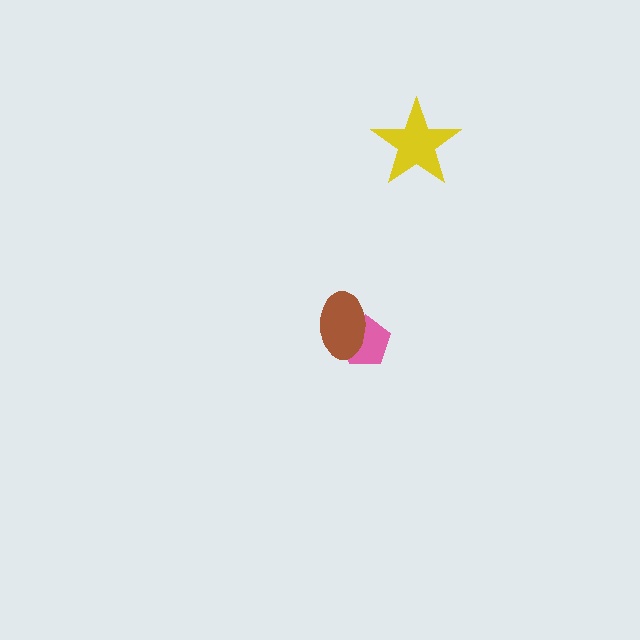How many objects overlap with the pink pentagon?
1 object overlaps with the pink pentagon.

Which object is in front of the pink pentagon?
The brown ellipse is in front of the pink pentagon.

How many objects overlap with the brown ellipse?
1 object overlaps with the brown ellipse.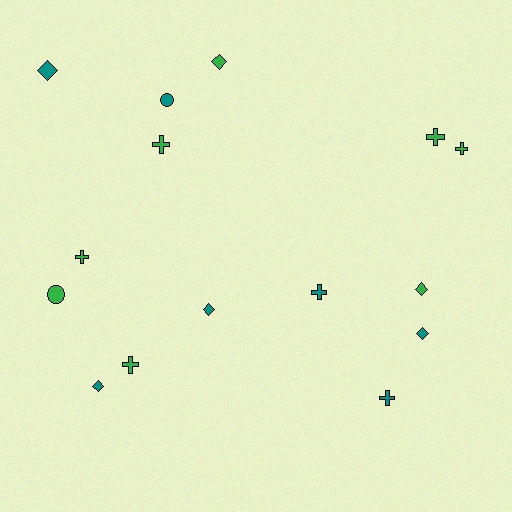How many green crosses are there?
There are 5 green crosses.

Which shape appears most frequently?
Cross, with 7 objects.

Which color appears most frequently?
Green, with 8 objects.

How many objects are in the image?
There are 15 objects.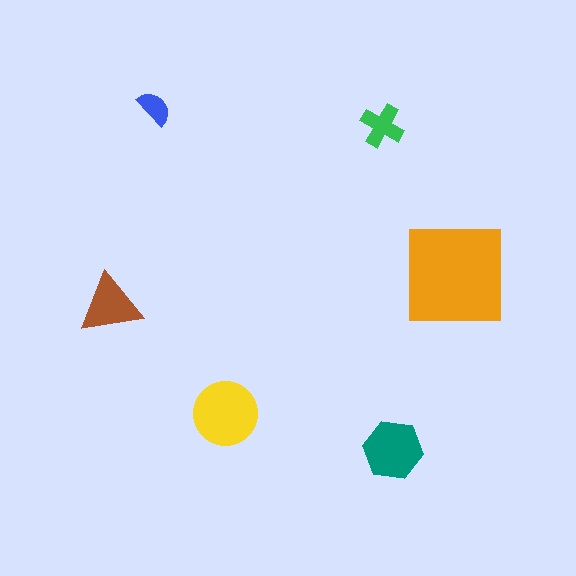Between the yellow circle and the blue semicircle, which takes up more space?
The yellow circle.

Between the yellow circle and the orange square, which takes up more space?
The orange square.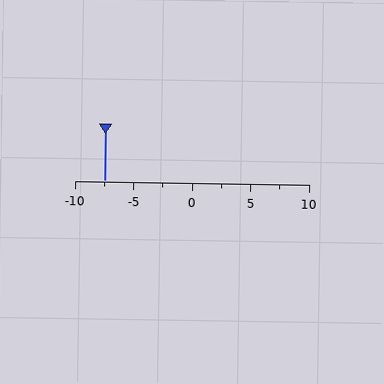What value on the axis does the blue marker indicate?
The marker indicates approximately -7.5.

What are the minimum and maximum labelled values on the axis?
The axis runs from -10 to 10.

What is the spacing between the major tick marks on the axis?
The major ticks are spaced 5 apart.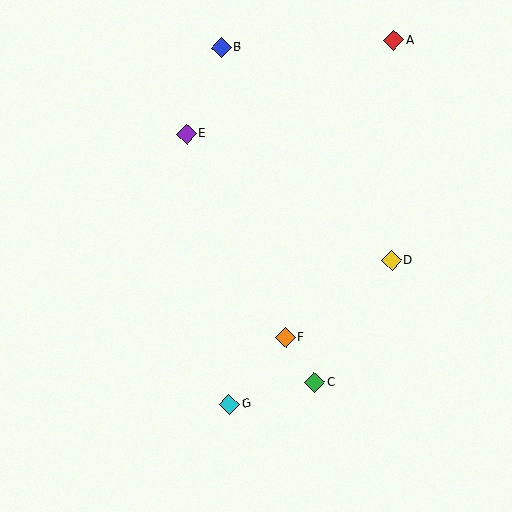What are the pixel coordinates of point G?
Point G is at (230, 405).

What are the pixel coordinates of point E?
Point E is at (187, 134).